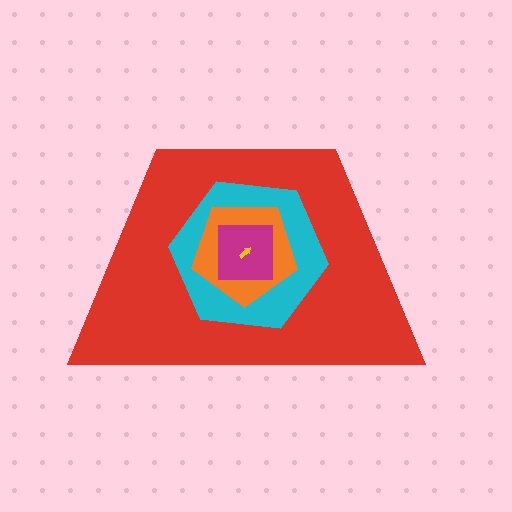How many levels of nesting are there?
5.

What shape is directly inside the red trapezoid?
The cyan hexagon.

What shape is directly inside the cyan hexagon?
The orange pentagon.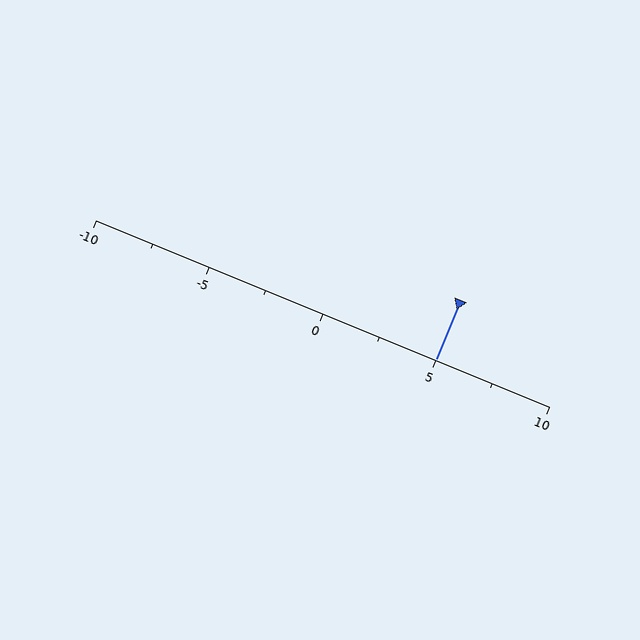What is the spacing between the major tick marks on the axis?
The major ticks are spaced 5 apart.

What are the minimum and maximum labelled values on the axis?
The axis runs from -10 to 10.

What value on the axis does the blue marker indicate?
The marker indicates approximately 5.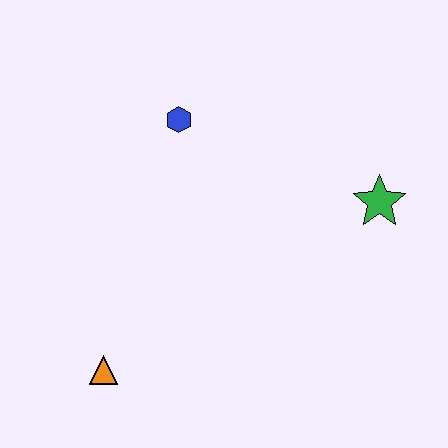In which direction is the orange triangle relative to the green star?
The orange triangle is to the left of the green star.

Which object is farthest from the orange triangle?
The green star is farthest from the orange triangle.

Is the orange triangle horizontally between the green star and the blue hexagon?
No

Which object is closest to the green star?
The blue hexagon is closest to the green star.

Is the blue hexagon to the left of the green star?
Yes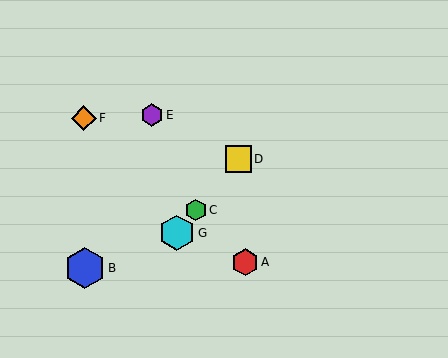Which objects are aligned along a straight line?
Objects C, D, G are aligned along a straight line.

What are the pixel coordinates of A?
Object A is at (245, 262).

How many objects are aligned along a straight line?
3 objects (C, D, G) are aligned along a straight line.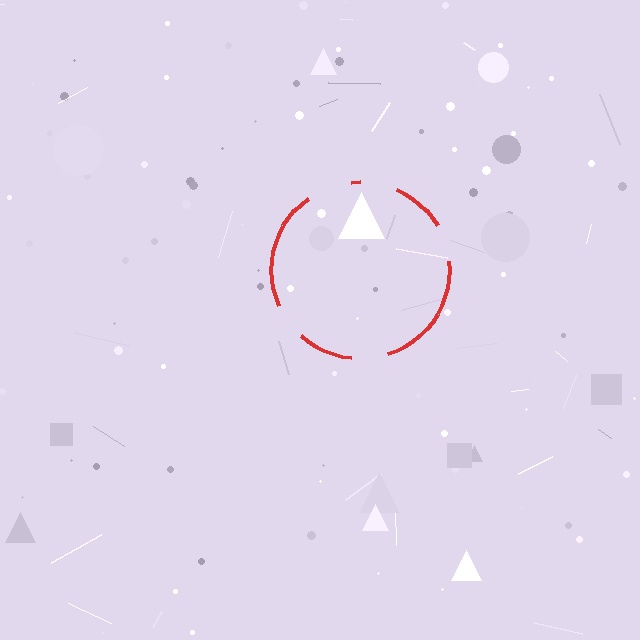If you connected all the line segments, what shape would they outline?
They would outline a circle.